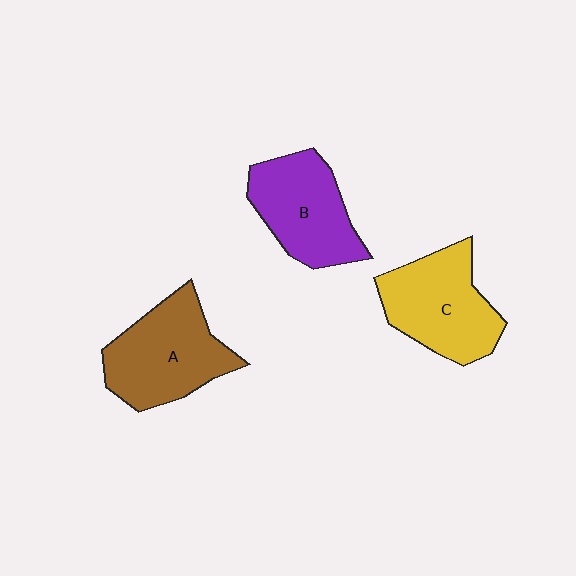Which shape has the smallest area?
Shape B (purple).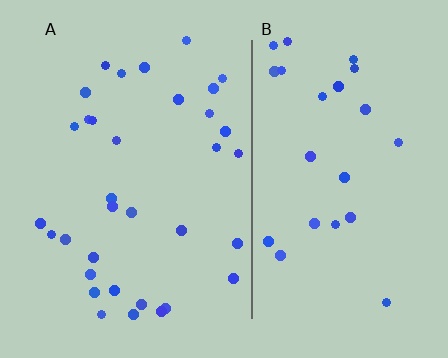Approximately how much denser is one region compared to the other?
Approximately 1.4× — region A over region B.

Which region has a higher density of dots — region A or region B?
A (the left).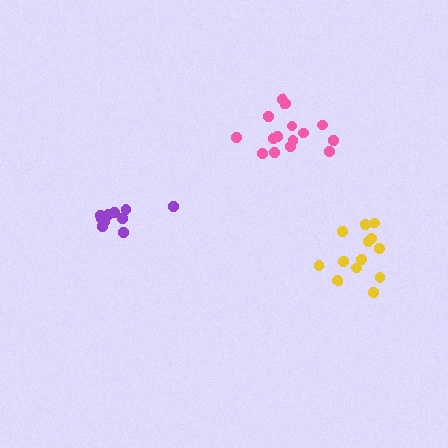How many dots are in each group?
Group 1: 15 dots, Group 2: 13 dots, Group 3: 10 dots (38 total).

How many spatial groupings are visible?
There are 3 spatial groupings.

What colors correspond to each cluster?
The clusters are colored: pink, yellow, purple.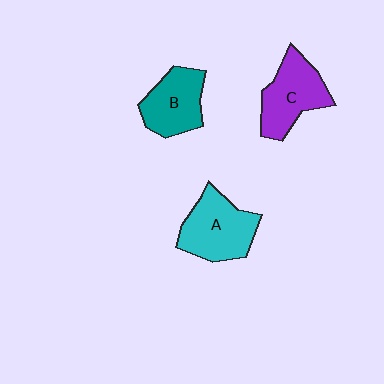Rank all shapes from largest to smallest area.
From largest to smallest: A (cyan), C (purple), B (teal).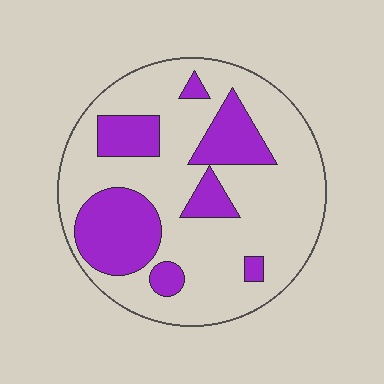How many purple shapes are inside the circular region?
7.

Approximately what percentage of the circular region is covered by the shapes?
Approximately 30%.